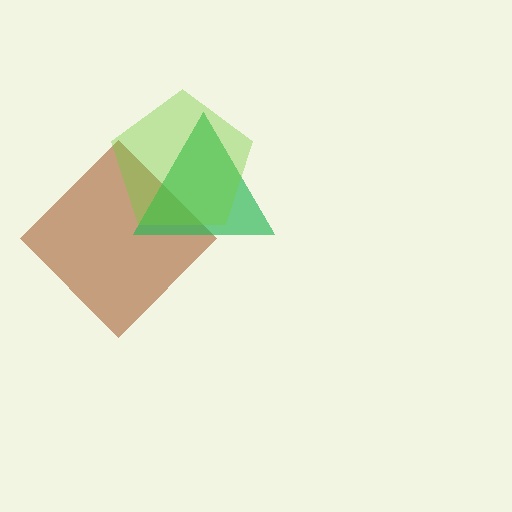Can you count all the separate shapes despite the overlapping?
Yes, there are 3 separate shapes.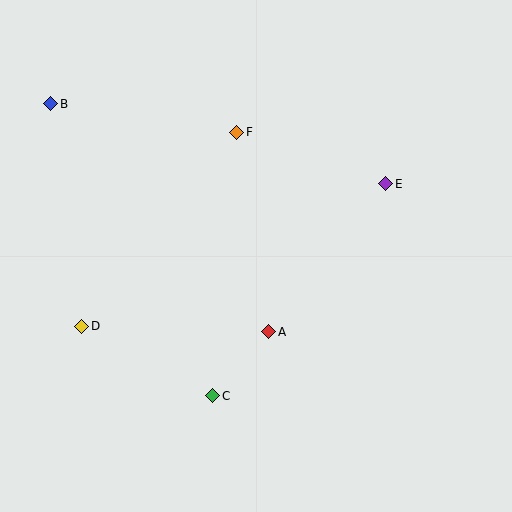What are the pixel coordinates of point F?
Point F is at (237, 133).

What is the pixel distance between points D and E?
The distance between D and E is 336 pixels.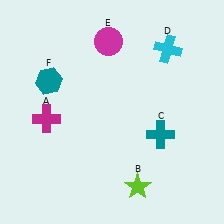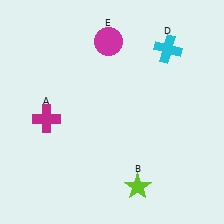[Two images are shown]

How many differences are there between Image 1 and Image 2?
There are 2 differences between the two images.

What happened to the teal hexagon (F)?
The teal hexagon (F) was removed in Image 2. It was in the top-left area of Image 1.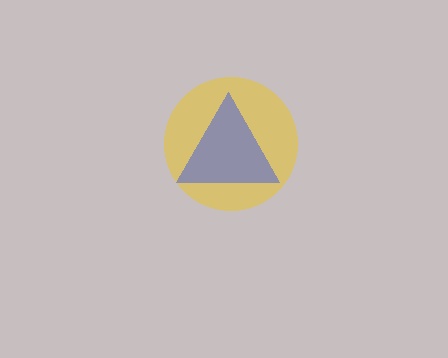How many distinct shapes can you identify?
There are 2 distinct shapes: a yellow circle, a blue triangle.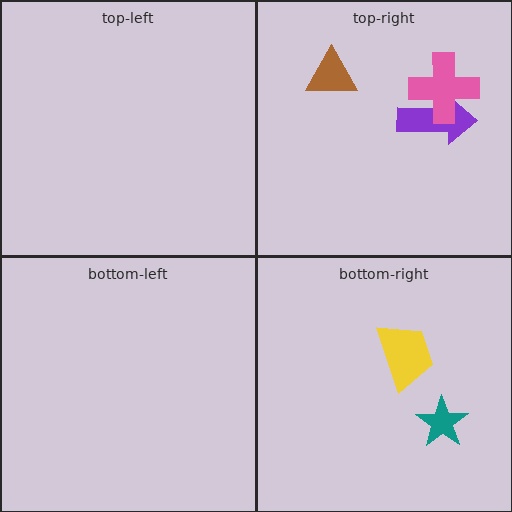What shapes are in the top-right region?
The purple arrow, the pink cross, the brown triangle.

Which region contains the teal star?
The bottom-right region.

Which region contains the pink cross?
The top-right region.